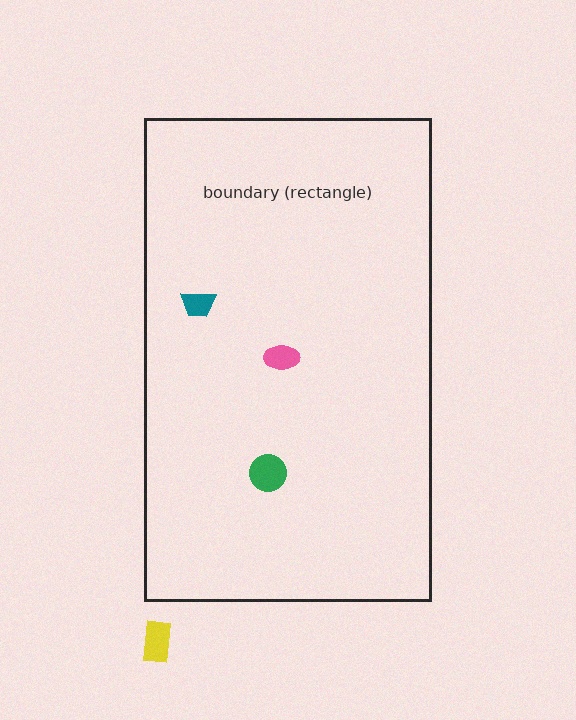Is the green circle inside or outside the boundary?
Inside.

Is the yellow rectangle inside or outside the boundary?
Outside.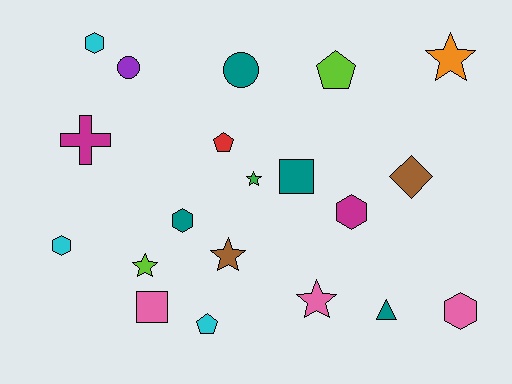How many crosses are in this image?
There is 1 cross.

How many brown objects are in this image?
There are 2 brown objects.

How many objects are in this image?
There are 20 objects.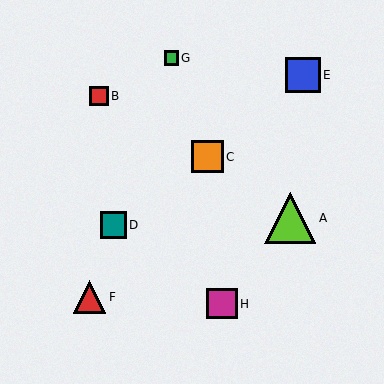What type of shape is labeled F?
Shape F is a red triangle.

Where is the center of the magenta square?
The center of the magenta square is at (222, 304).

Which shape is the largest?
The lime triangle (labeled A) is the largest.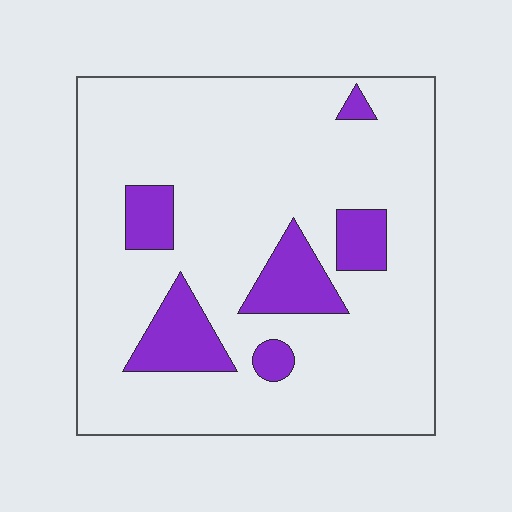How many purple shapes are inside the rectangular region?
6.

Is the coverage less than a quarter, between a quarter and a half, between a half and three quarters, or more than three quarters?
Less than a quarter.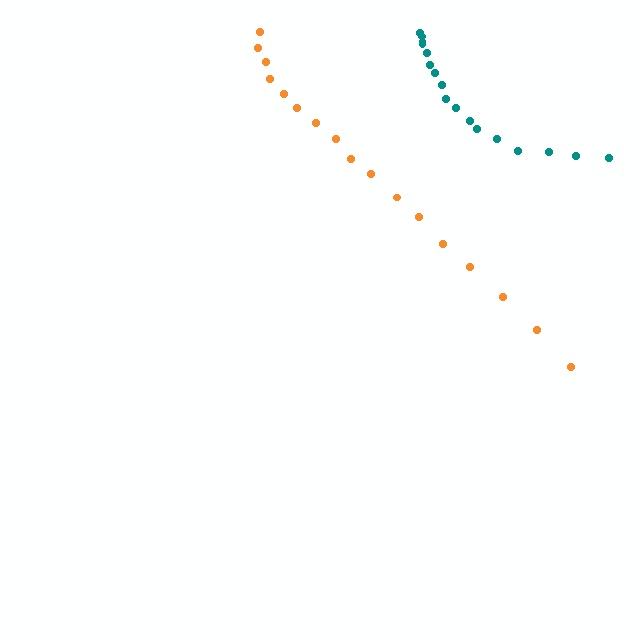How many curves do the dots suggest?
There are 2 distinct paths.